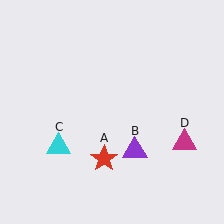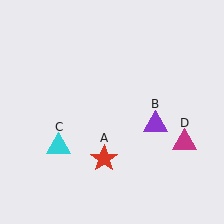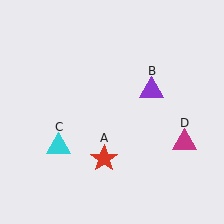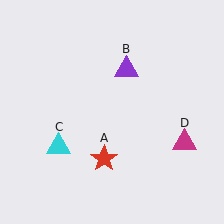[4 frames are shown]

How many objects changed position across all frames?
1 object changed position: purple triangle (object B).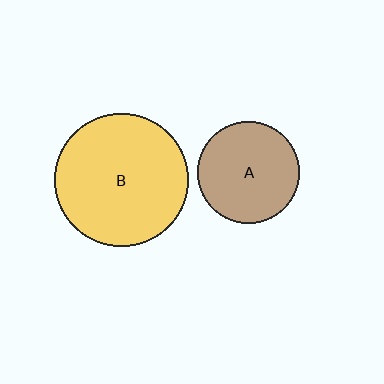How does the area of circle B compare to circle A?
Approximately 1.7 times.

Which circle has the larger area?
Circle B (yellow).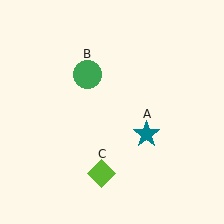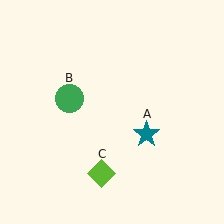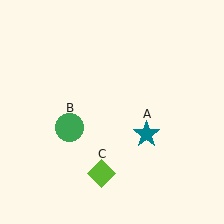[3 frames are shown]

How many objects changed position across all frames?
1 object changed position: green circle (object B).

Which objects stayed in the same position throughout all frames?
Teal star (object A) and lime diamond (object C) remained stationary.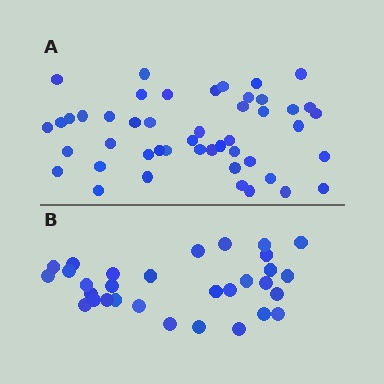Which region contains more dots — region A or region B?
Region A (the top region) has more dots.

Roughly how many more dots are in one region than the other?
Region A has approximately 15 more dots than region B.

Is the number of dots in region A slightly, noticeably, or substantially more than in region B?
Region A has substantially more. The ratio is roughly 1.5 to 1.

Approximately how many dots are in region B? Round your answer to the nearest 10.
About 30 dots. (The exact count is 31, which rounds to 30.)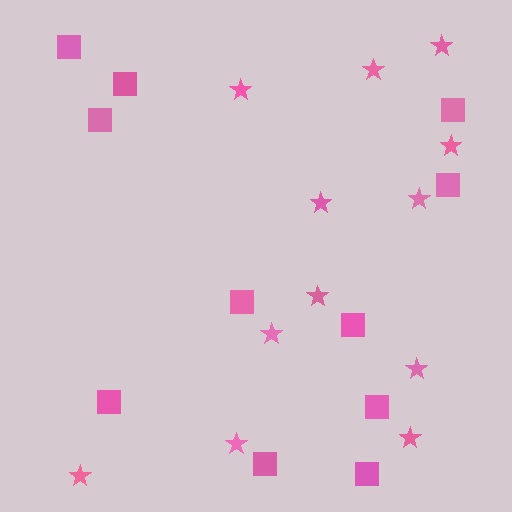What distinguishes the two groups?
There are 2 groups: one group of squares (11) and one group of stars (12).